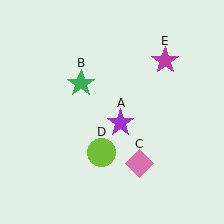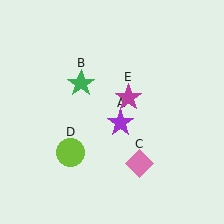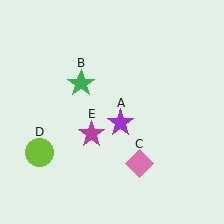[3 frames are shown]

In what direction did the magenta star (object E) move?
The magenta star (object E) moved down and to the left.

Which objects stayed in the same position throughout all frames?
Purple star (object A) and green star (object B) and pink diamond (object C) remained stationary.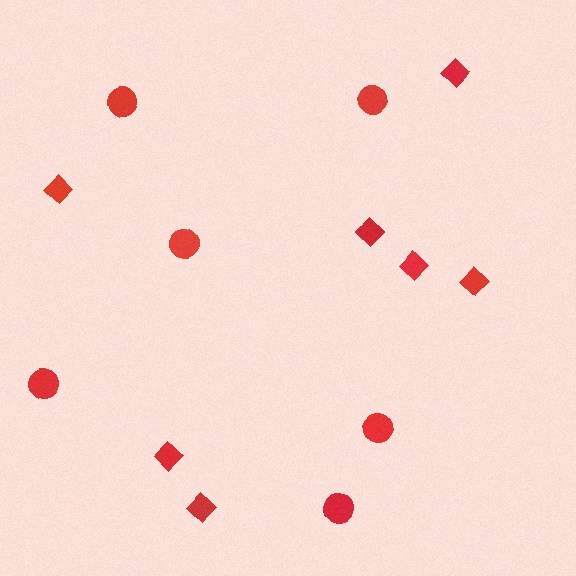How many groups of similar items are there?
There are 2 groups: one group of diamonds (7) and one group of circles (6).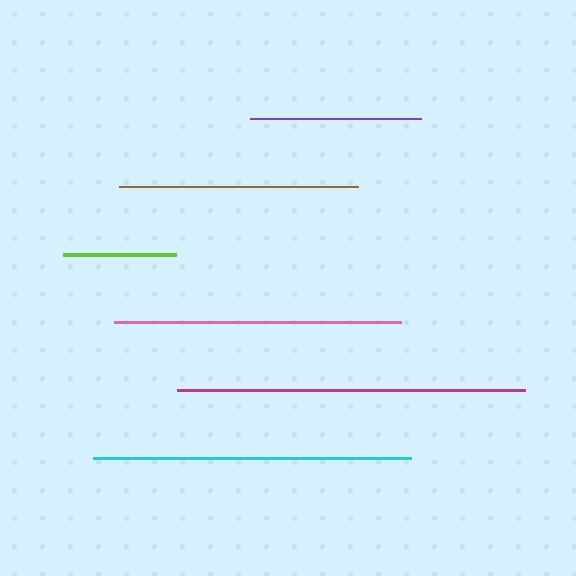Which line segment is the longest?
The magenta line is the longest at approximately 348 pixels.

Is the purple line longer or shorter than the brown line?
The brown line is longer than the purple line.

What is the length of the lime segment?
The lime segment is approximately 113 pixels long.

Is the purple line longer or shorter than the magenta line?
The magenta line is longer than the purple line.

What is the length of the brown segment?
The brown segment is approximately 239 pixels long.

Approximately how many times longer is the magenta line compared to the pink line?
The magenta line is approximately 1.2 times the length of the pink line.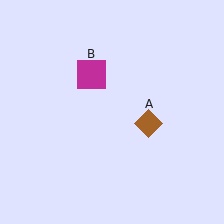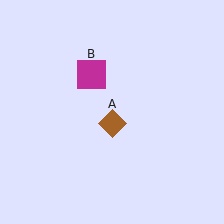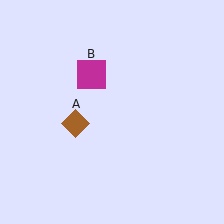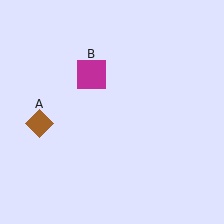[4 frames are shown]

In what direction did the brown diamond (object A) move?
The brown diamond (object A) moved left.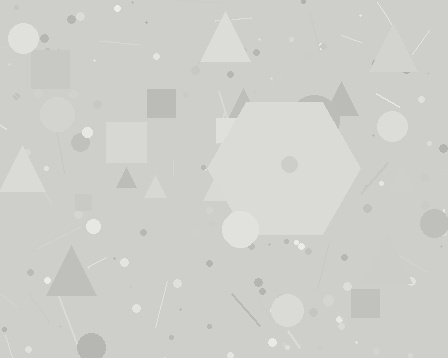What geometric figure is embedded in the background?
A hexagon is embedded in the background.